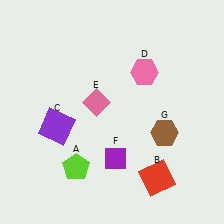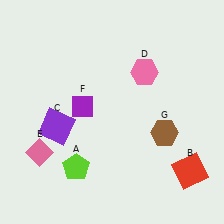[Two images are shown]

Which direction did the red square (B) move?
The red square (B) moved right.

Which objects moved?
The objects that moved are: the red square (B), the pink diamond (E), the purple diamond (F).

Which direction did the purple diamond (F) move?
The purple diamond (F) moved up.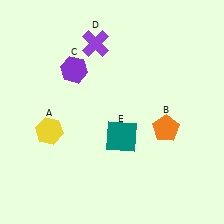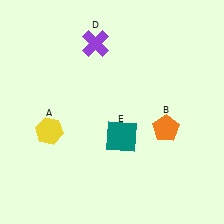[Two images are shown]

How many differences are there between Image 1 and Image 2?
There is 1 difference between the two images.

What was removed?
The purple hexagon (C) was removed in Image 2.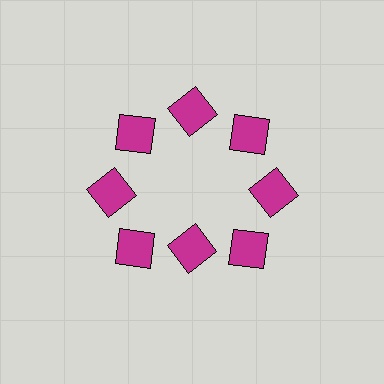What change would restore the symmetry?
The symmetry would be restored by moving it outward, back onto the ring so that all 8 squares sit at equal angles and equal distance from the center.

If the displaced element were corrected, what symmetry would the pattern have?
It would have 8-fold rotational symmetry — the pattern would map onto itself every 45 degrees.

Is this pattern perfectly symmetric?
No. The 8 magenta squares are arranged in a ring, but one element near the 6 o'clock position is pulled inward toward the center, breaking the 8-fold rotational symmetry.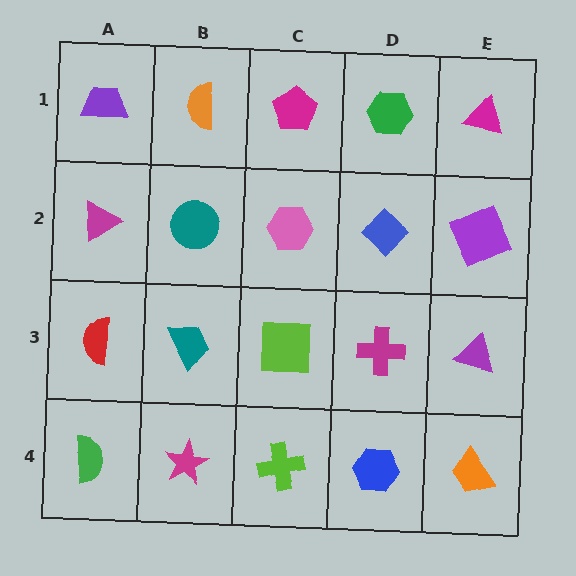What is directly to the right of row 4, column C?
A blue hexagon.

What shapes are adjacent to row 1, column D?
A blue diamond (row 2, column D), a magenta pentagon (row 1, column C), a magenta triangle (row 1, column E).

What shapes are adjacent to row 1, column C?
A pink hexagon (row 2, column C), an orange semicircle (row 1, column B), a green hexagon (row 1, column D).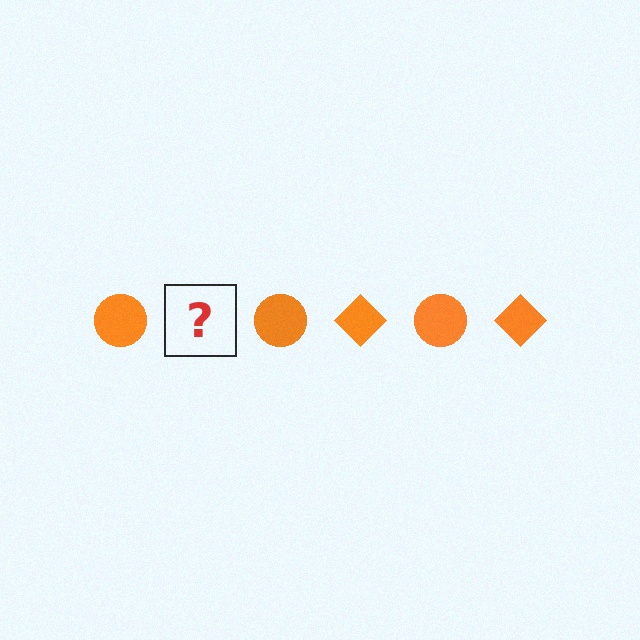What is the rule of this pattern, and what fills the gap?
The rule is that the pattern cycles through circle, diamond shapes in orange. The gap should be filled with an orange diamond.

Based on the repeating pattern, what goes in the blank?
The blank should be an orange diamond.